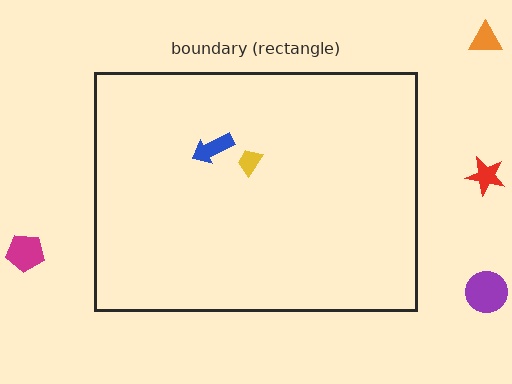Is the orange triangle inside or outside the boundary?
Outside.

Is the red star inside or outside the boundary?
Outside.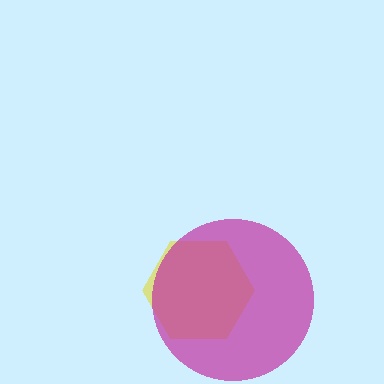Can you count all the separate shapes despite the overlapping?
Yes, there are 2 separate shapes.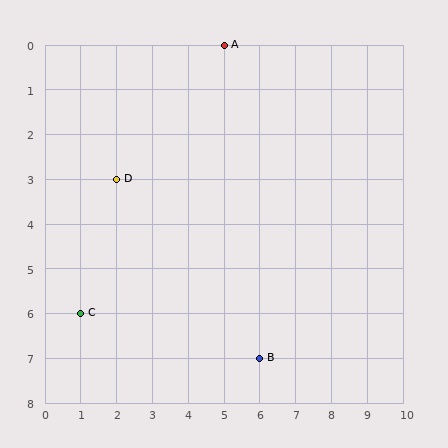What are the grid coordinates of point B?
Point B is at grid coordinates (6, 7).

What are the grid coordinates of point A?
Point A is at grid coordinates (5, 0).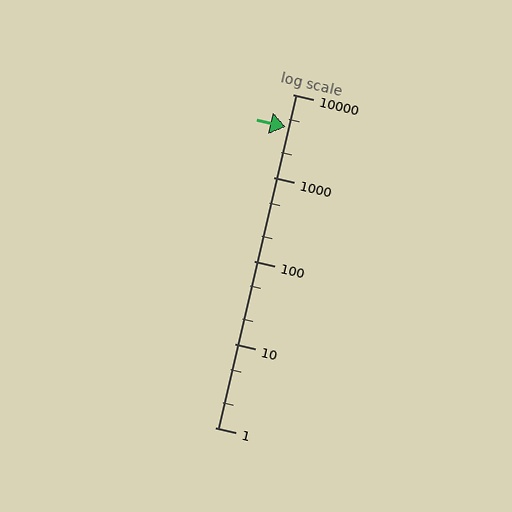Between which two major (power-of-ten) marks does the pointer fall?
The pointer is between 1000 and 10000.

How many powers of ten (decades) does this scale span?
The scale spans 4 decades, from 1 to 10000.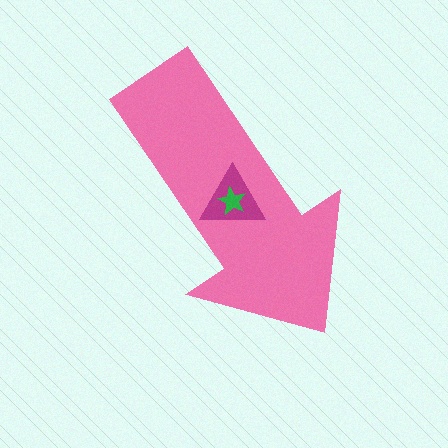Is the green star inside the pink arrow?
Yes.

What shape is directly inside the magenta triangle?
The green star.